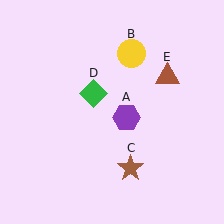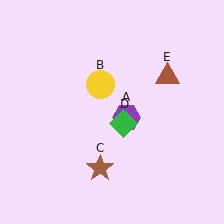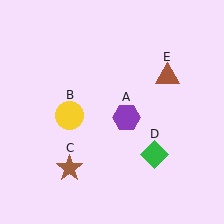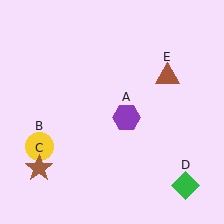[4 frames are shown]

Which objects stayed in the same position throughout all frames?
Purple hexagon (object A) and brown triangle (object E) remained stationary.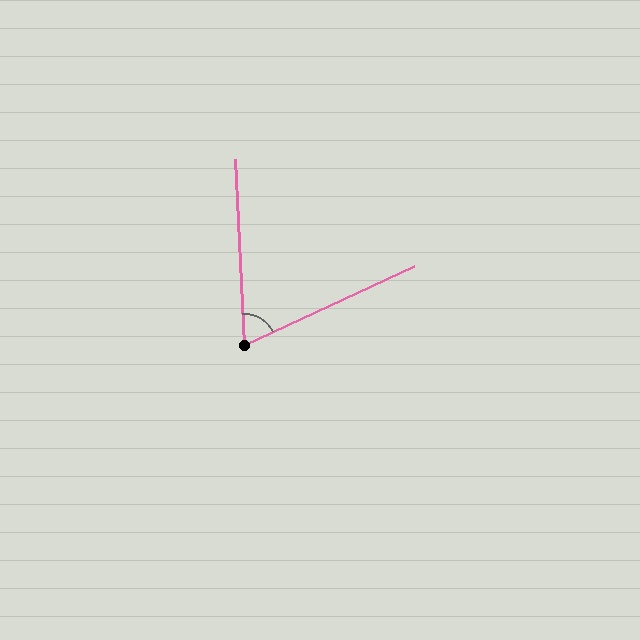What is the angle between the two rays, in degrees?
Approximately 68 degrees.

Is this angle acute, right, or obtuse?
It is acute.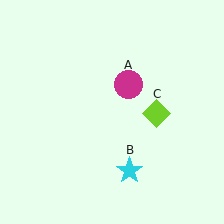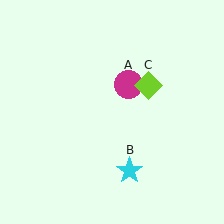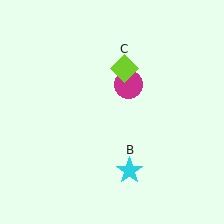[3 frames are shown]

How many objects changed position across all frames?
1 object changed position: lime diamond (object C).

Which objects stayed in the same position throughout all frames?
Magenta circle (object A) and cyan star (object B) remained stationary.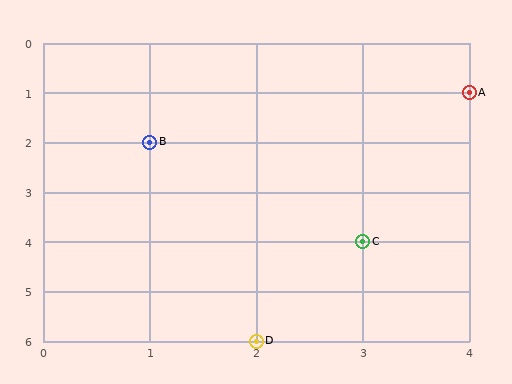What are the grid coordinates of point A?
Point A is at grid coordinates (4, 1).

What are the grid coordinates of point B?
Point B is at grid coordinates (1, 2).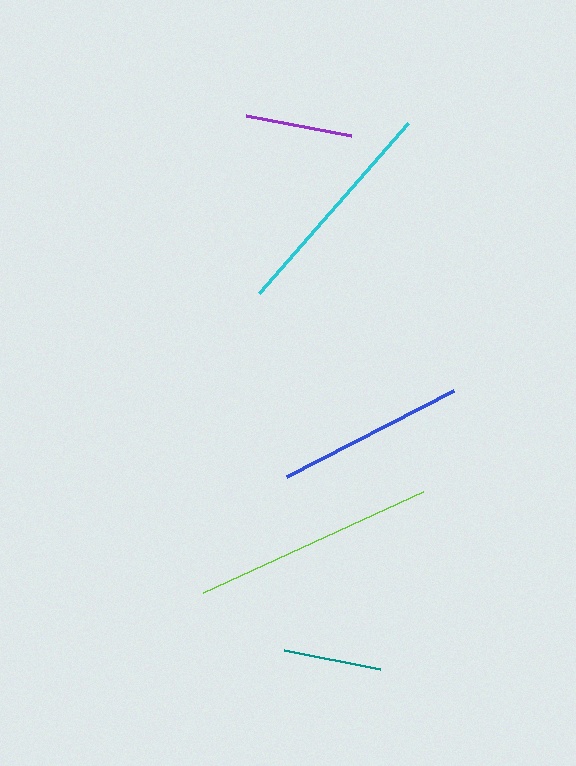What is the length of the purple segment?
The purple segment is approximately 107 pixels long.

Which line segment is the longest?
The lime line is the longest at approximately 243 pixels.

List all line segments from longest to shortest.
From longest to shortest: lime, cyan, blue, purple, teal.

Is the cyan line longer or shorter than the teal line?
The cyan line is longer than the teal line.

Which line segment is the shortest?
The teal line is the shortest at approximately 99 pixels.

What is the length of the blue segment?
The blue segment is approximately 188 pixels long.